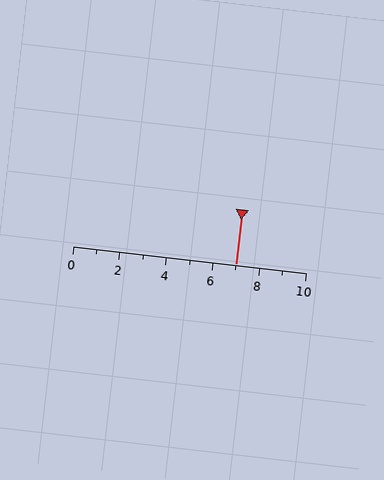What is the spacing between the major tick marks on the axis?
The major ticks are spaced 2 apart.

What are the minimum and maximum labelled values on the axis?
The axis runs from 0 to 10.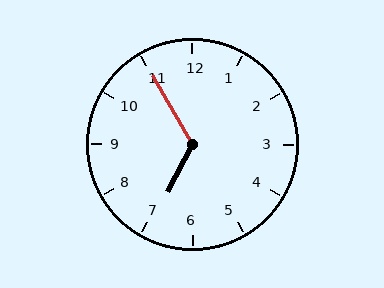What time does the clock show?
6:55.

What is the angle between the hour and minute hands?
Approximately 122 degrees.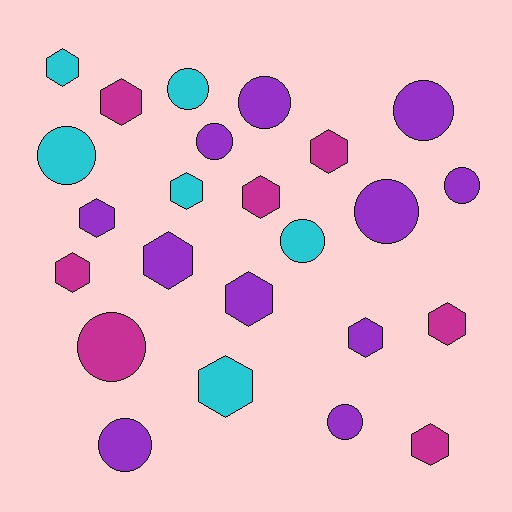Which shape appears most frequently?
Hexagon, with 13 objects.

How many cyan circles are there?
There are 3 cyan circles.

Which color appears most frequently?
Purple, with 11 objects.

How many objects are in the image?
There are 24 objects.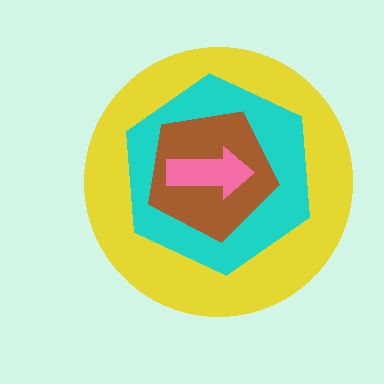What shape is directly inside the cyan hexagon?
The brown pentagon.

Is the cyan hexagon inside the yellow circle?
Yes.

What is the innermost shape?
The pink arrow.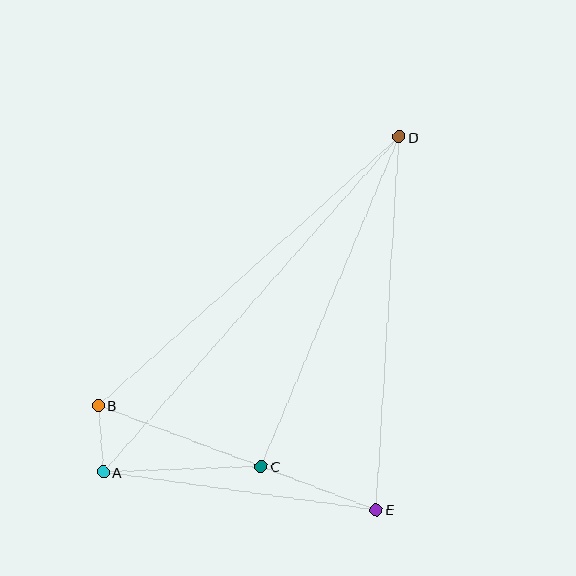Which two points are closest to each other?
Points A and B are closest to each other.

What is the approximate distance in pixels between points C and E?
The distance between C and E is approximately 123 pixels.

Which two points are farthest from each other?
Points A and D are farthest from each other.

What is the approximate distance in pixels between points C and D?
The distance between C and D is approximately 357 pixels.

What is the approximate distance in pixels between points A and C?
The distance between A and C is approximately 158 pixels.